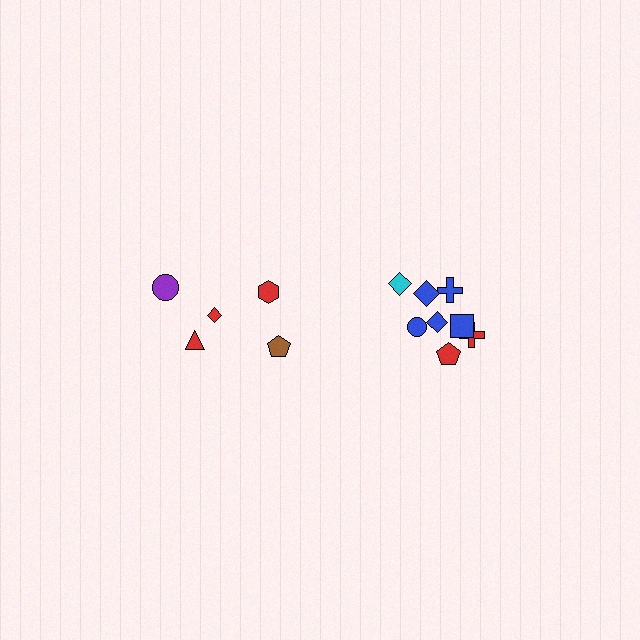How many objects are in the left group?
There are 5 objects.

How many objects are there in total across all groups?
There are 13 objects.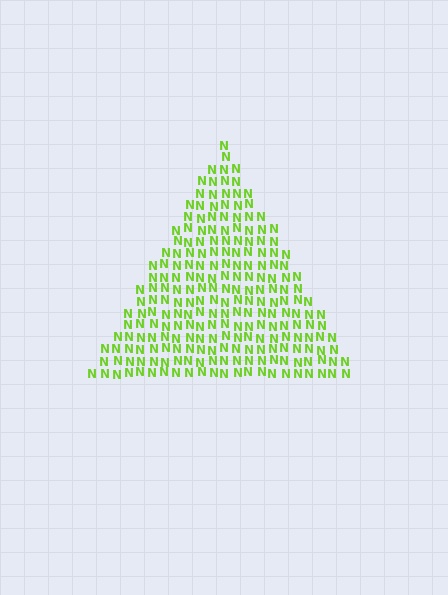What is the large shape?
The large shape is a triangle.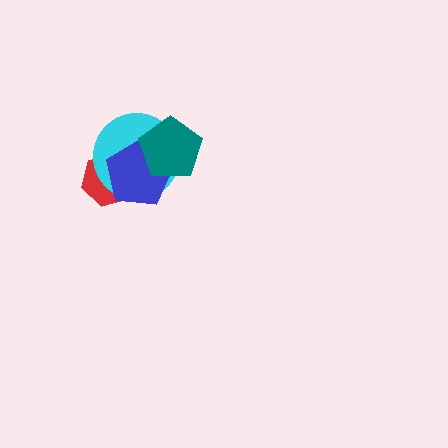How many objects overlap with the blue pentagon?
3 objects overlap with the blue pentagon.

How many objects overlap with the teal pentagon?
2 objects overlap with the teal pentagon.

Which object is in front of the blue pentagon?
The teal pentagon is in front of the blue pentagon.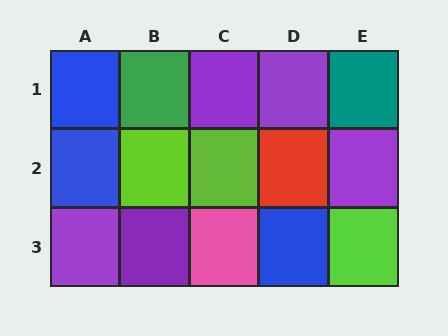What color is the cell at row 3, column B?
Purple.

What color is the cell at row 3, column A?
Purple.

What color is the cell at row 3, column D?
Blue.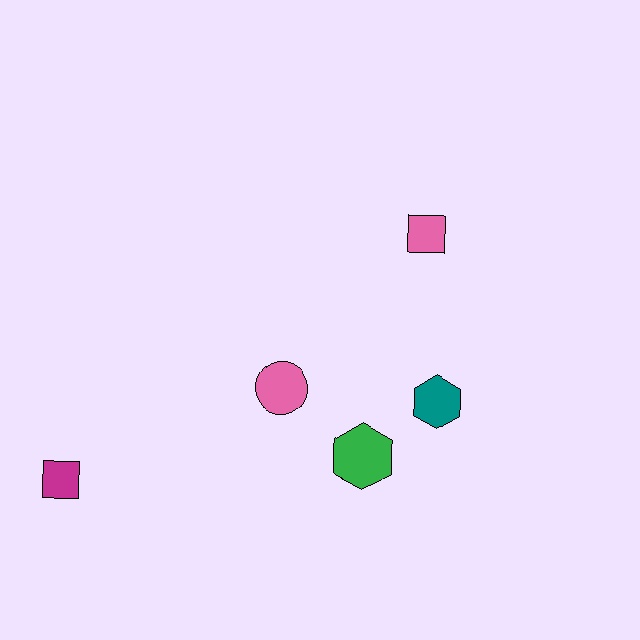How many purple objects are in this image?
There are no purple objects.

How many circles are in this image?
There is 1 circle.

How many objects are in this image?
There are 5 objects.